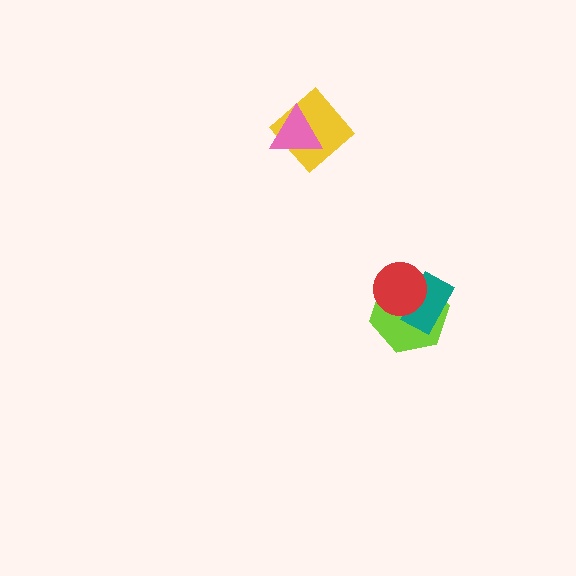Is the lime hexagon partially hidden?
Yes, it is partially covered by another shape.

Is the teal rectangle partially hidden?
Yes, it is partially covered by another shape.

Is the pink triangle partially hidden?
No, no other shape covers it.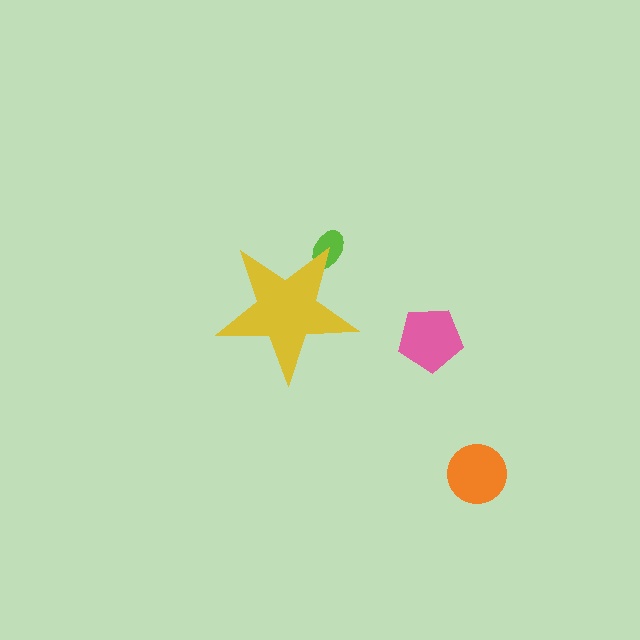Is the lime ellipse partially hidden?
Yes, the lime ellipse is partially hidden behind the yellow star.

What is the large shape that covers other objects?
A yellow star.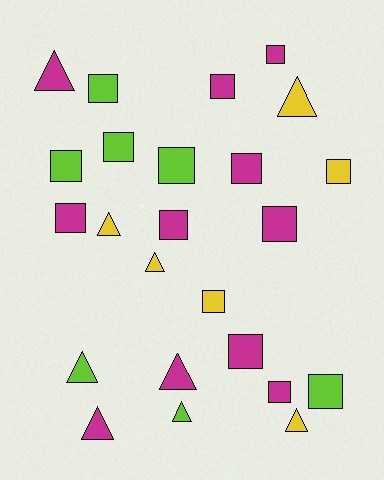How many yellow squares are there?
There are 2 yellow squares.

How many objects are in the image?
There are 24 objects.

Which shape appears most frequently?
Square, with 15 objects.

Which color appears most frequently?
Magenta, with 11 objects.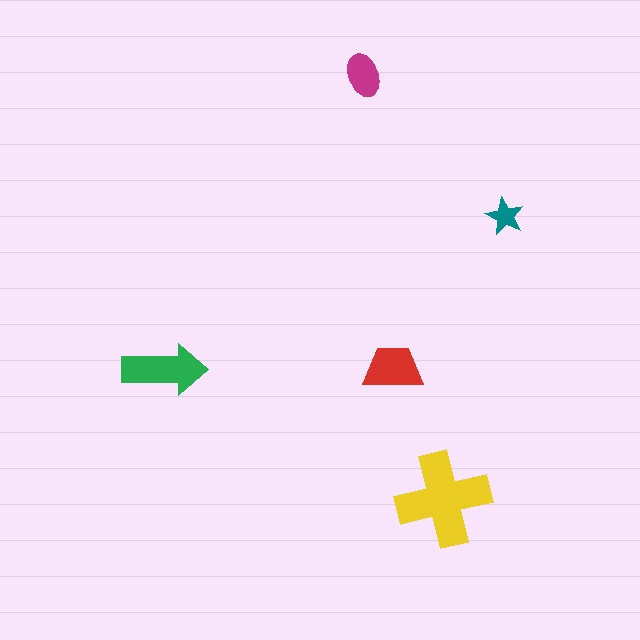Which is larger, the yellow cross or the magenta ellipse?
The yellow cross.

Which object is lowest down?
The yellow cross is bottommost.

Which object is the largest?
The yellow cross.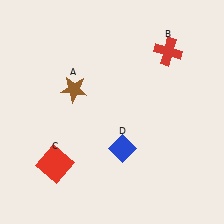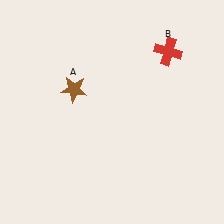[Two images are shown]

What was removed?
The red square (C), the blue diamond (D) were removed in Image 2.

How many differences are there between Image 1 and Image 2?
There are 2 differences between the two images.